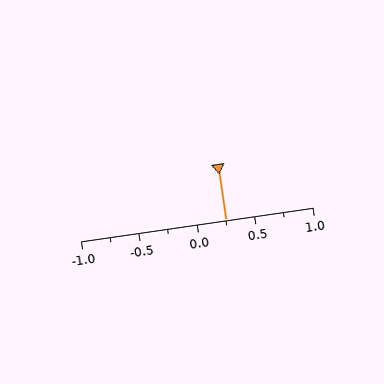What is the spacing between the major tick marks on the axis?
The major ticks are spaced 0.5 apart.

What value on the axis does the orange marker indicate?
The marker indicates approximately 0.25.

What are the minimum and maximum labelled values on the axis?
The axis runs from -1.0 to 1.0.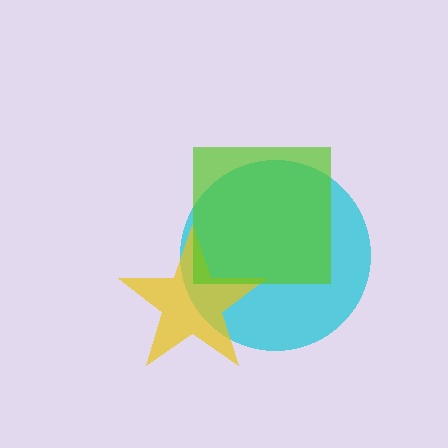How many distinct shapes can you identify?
There are 3 distinct shapes: a cyan circle, a yellow star, a lime square.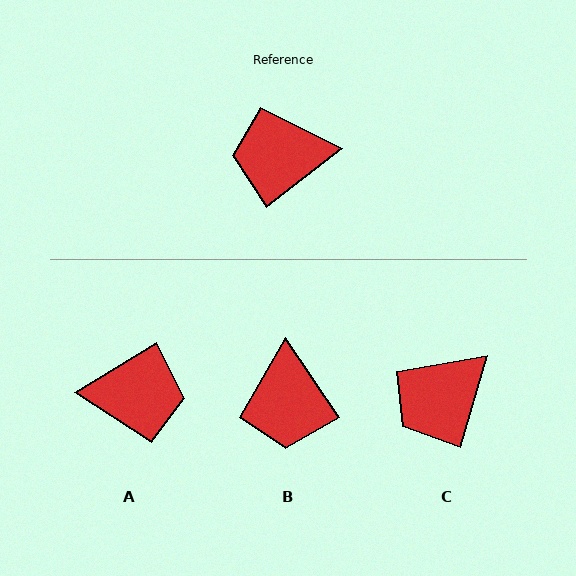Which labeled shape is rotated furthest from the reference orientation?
A, about 173 degrees away.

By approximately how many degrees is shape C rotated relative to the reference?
Approximately 36 degrees counter-clockwise.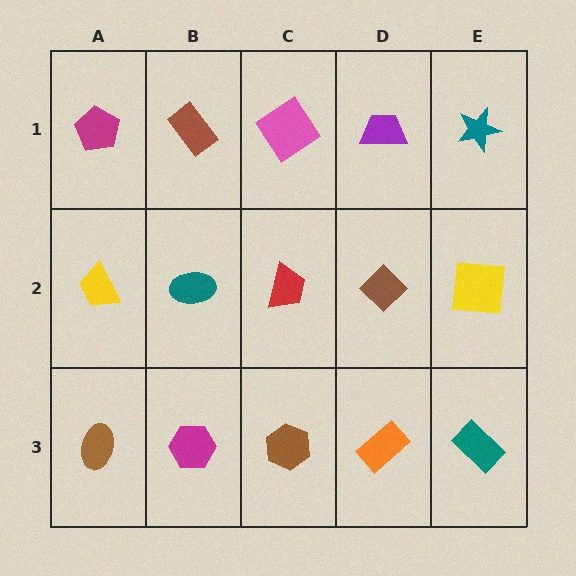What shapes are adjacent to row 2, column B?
A brown rectangle (row 1, column B), a magenta hexagon (row 3, column B), a yellow trapezoid (row 2, column A), a red trapezoid (row 2, column C).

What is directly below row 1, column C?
A red trapezoid.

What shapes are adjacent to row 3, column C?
A red trapezoid (row 2, column C), a magenta hexagon (row 3, column B), an orange rectangle (row 3, column D).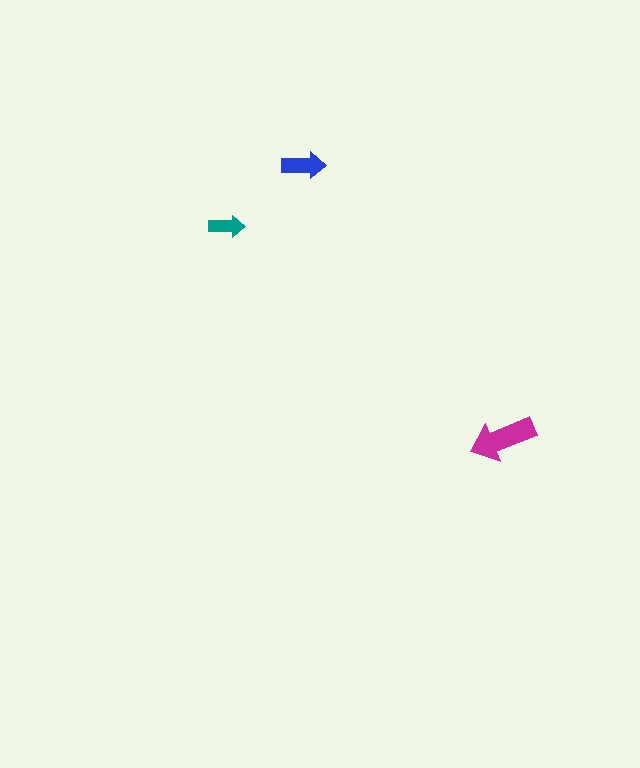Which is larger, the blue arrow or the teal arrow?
The blue one.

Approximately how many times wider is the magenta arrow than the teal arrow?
About 2 times wider.